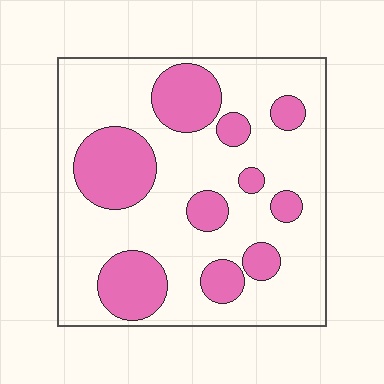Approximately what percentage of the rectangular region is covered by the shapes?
Approximately 30%.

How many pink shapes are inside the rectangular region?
10.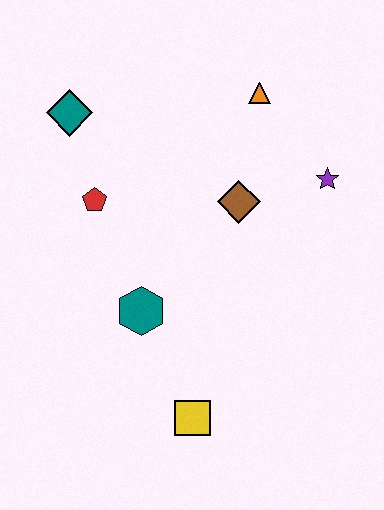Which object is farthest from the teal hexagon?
The orange triangle is farthest from the teal hexagon.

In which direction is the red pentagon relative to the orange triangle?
The red pentagon is to the left of the orange triangle.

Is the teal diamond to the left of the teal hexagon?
Yes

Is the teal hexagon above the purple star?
No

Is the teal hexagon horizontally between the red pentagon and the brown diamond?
Yes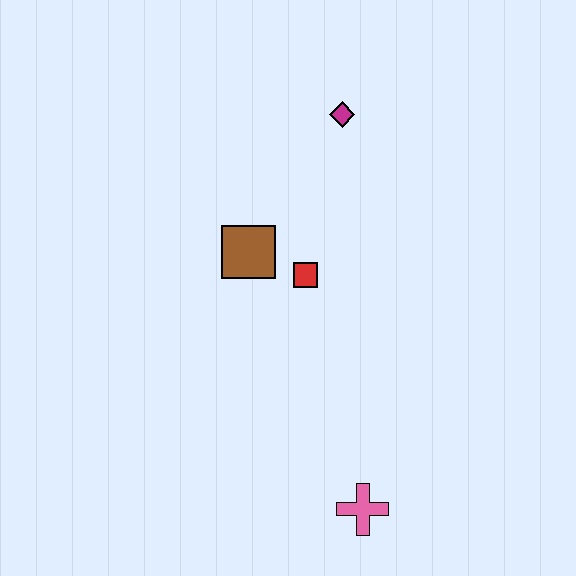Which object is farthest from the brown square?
The pink cross is farthest from the brown square.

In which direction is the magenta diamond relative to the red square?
The magenta diamond is above the red square.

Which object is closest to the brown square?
The red square is closest to the brown square.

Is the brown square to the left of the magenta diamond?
Yes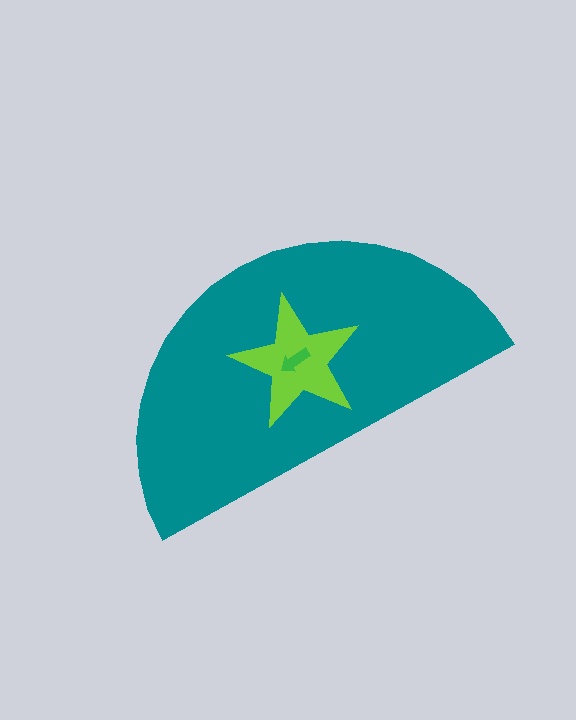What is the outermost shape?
The teal semicircle.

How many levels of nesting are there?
3.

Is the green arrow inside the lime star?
Yes.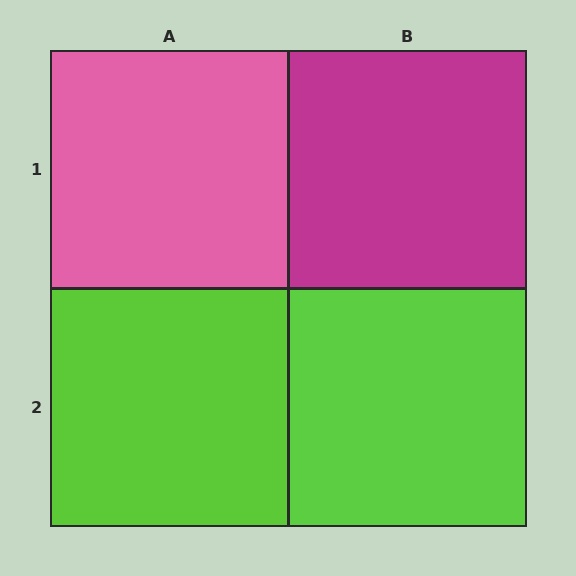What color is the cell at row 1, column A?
Pink.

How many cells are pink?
1 cell is pink.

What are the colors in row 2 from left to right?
Lime, lime.